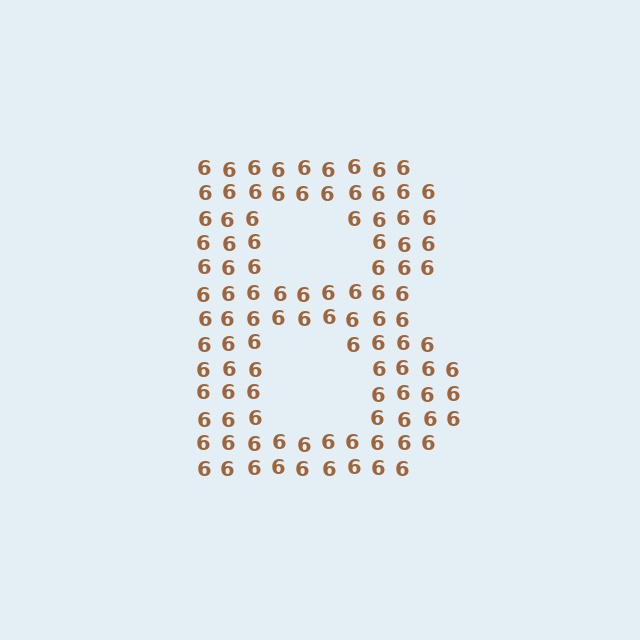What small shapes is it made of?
It is made of small digit 6's.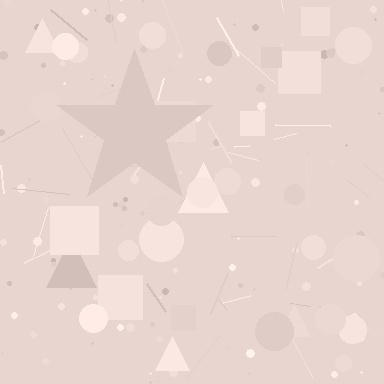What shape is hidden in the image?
A star is hidden in the image.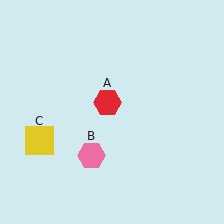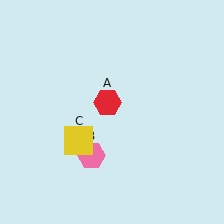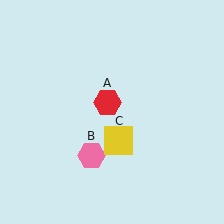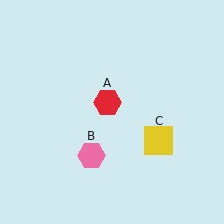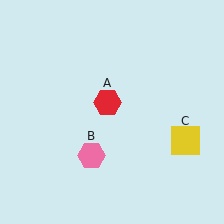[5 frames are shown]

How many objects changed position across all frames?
1 object changed position: yellow square (object C).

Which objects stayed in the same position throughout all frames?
Red hexagon (object A) and pink hexagon (object B) remained stationary.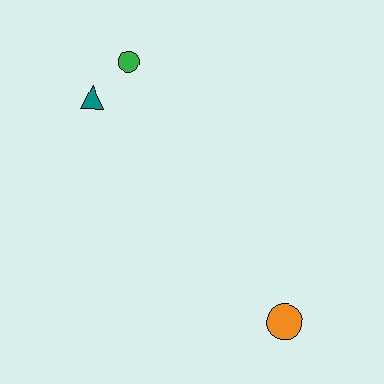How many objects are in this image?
There are 3 objects.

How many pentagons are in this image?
There are no pentagons.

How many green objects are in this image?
There is 1 green object.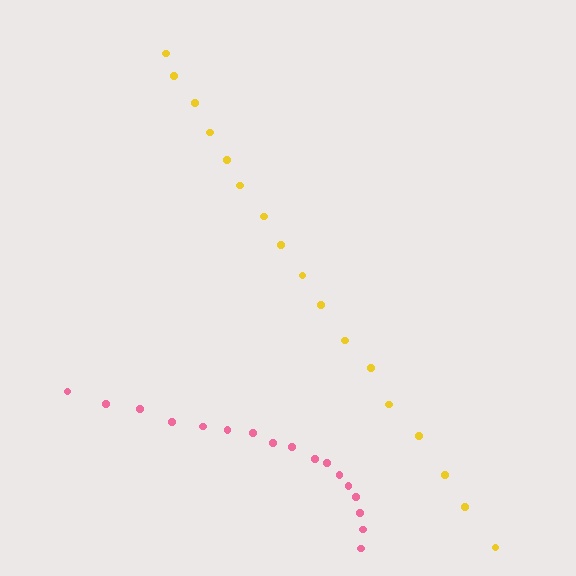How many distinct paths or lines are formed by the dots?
There are 2 distinct paths.